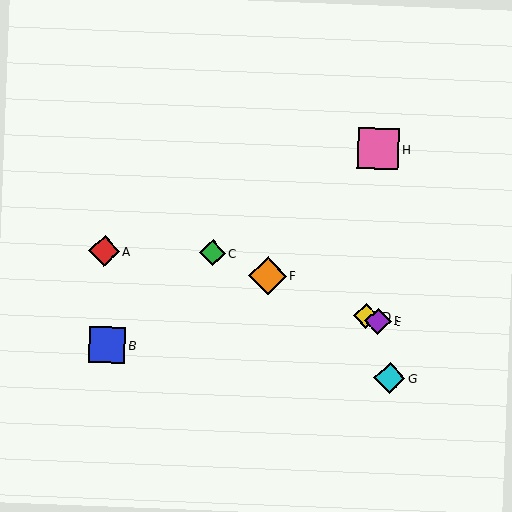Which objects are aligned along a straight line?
Objects C, D, E, F are aligned along a straight line.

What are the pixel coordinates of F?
Object F is at (268, 276).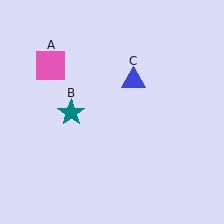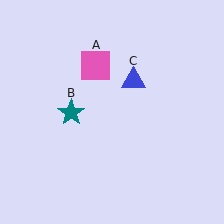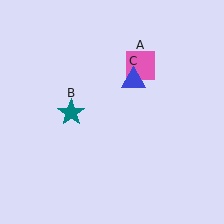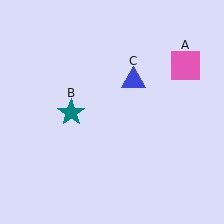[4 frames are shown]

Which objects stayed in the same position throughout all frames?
Teal star (object B) and blue triangle (object C) remained stationary.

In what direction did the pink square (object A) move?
The pink square (object A) moved right.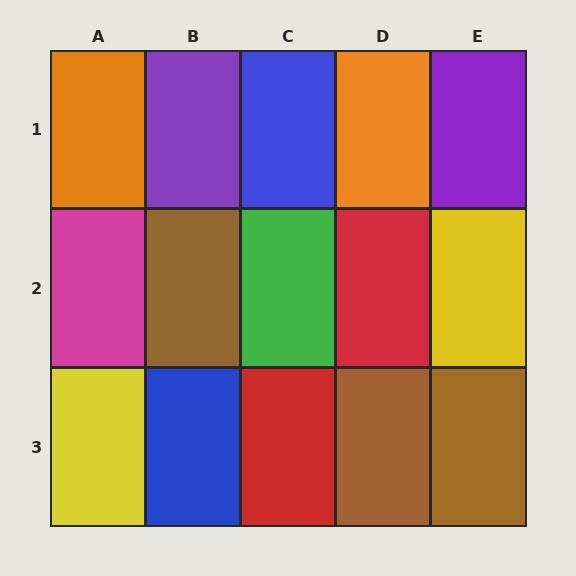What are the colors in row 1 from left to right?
Orange, purple, blue, orange, purple.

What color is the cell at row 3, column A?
Yellow.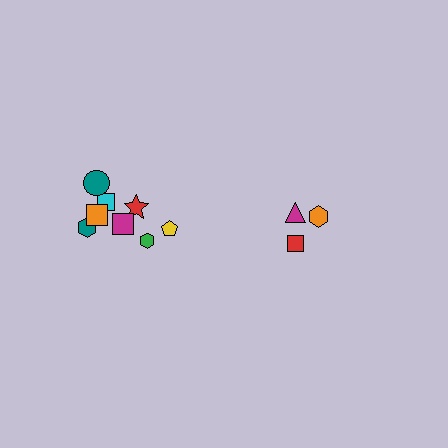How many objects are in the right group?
There are 3 objects.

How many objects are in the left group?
There are 8 objects.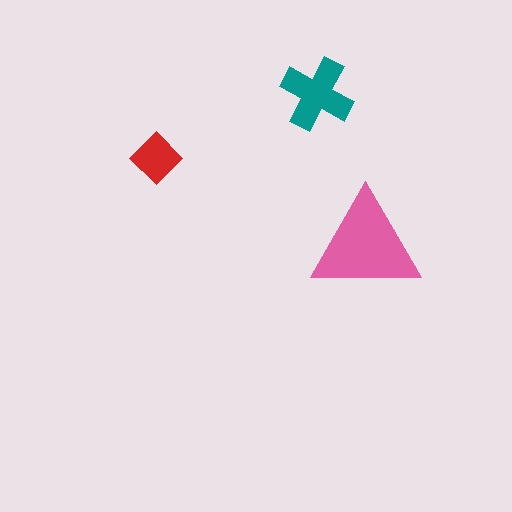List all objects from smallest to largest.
The red diamond, the teal cross, the pink triangle.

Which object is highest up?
The teal cross is topmost.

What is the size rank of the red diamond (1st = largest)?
3rd.